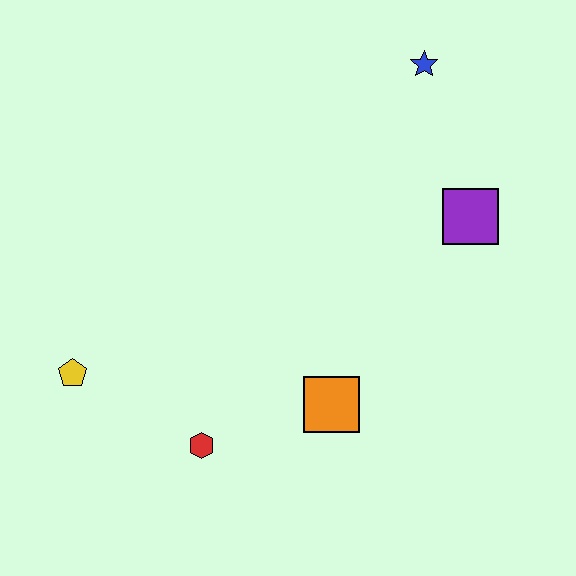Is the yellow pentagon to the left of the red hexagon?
Yes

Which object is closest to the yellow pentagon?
The red hexagon is closest to the yellow pentagon.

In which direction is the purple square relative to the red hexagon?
The purple square is to the right of the red hexagon.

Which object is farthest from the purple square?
The yellow pentagon is farthest from the purple square.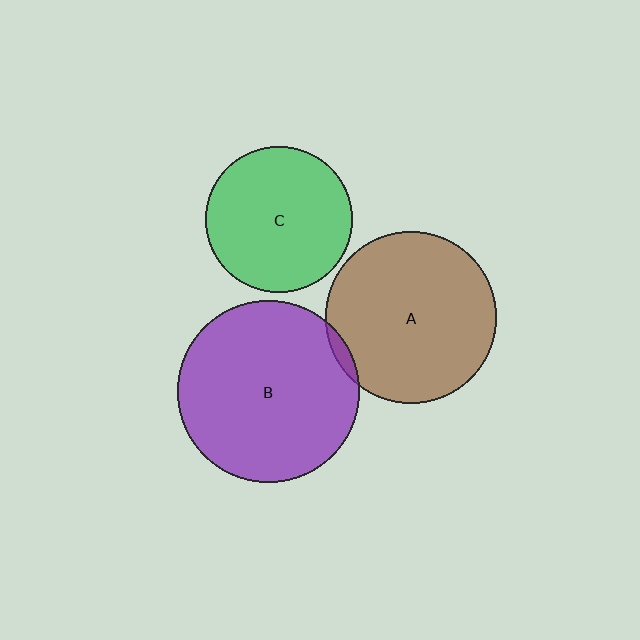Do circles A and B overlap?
Yes.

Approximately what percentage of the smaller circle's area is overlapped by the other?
Approximately 5%.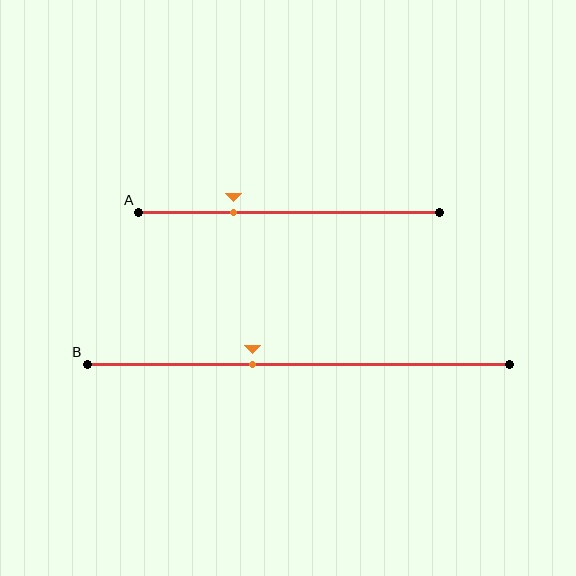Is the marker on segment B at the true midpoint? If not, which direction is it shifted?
No, the marker on segment B is shifted to the left by about 11% of the segment length.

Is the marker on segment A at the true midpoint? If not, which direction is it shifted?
No, the marker on segment A is shifted to the left by about 19% of the segment length.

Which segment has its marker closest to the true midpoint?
Segment B has its marker closest to the true midpoint.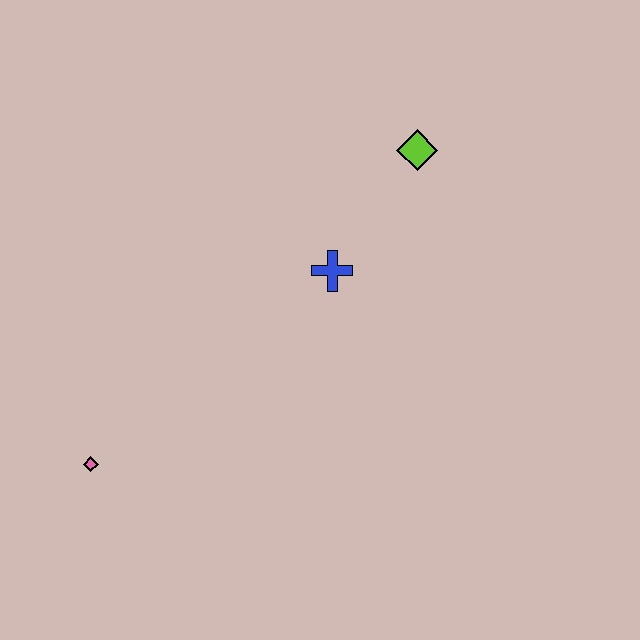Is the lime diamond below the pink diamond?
No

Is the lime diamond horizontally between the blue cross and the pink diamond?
No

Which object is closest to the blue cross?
The lime diamond is closest to the blue cross.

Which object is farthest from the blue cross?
The pink diamond is farthest from the blue cross.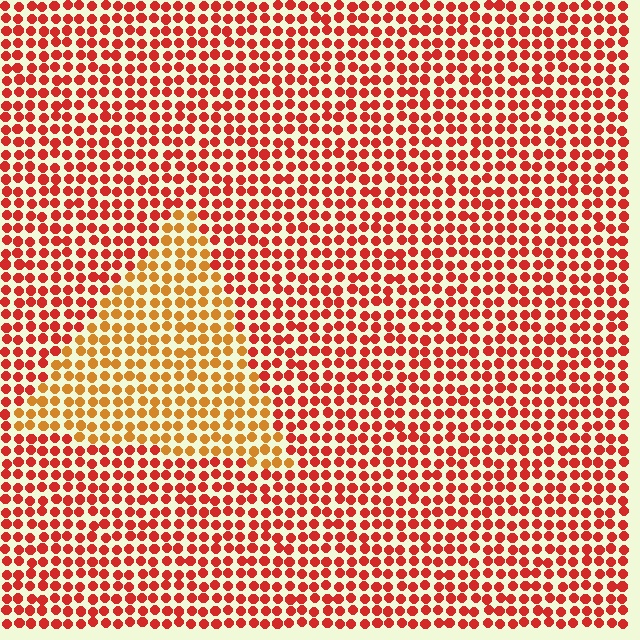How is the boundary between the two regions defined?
The boundary is defined purely by a slight shift in hue (about 33 degrees). Spacing, size, and orientation are identical on both sides.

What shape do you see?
I see a triangle.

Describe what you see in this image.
The image is filled with small red elements in a uniform arrangement. A triangle-shaped region is visible where the elements are tinted to a slightly different hue, forming a subtle color boundary.